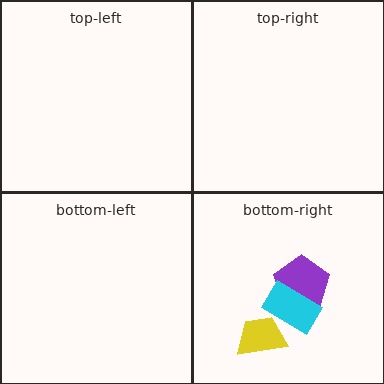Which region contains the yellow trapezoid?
The bottom-right region.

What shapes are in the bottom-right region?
The purple pentagon, the cyan rectangle, the yellow trapezoid.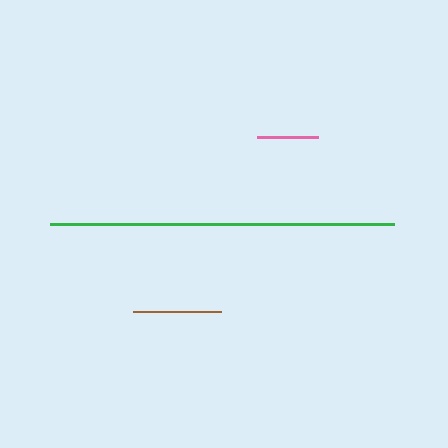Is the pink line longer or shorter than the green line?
The green line is longer than the pink line.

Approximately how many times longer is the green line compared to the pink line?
The green line is approximately 5.6 times the length of the pink line.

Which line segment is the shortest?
The pink line is the shortest at approximately 61 pixels.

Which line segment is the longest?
The green line is the longest at approximately 344 pixels.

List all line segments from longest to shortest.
From longest to shortest: green, brown, pink.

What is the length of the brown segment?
The brown segment is approximately 88 pixels long.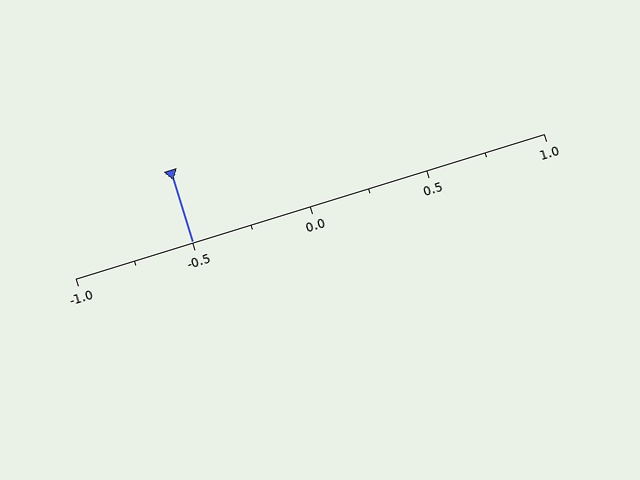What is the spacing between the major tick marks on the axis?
The major ticks are spaced 0.5 apart.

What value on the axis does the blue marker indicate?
The marker indicates approximately -0.5.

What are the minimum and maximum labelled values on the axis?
The axis runs from -1.0 to 1.0.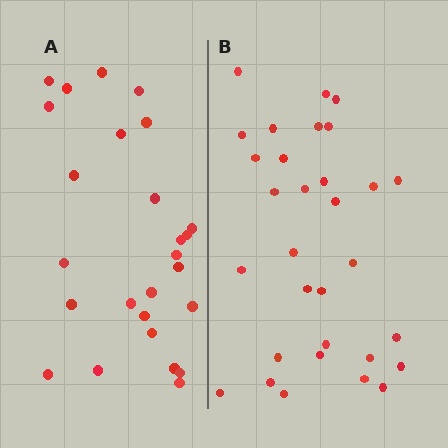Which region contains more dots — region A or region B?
Region B (the right region) has more dots.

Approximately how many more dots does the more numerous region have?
Region B has about 5 more dots than region A.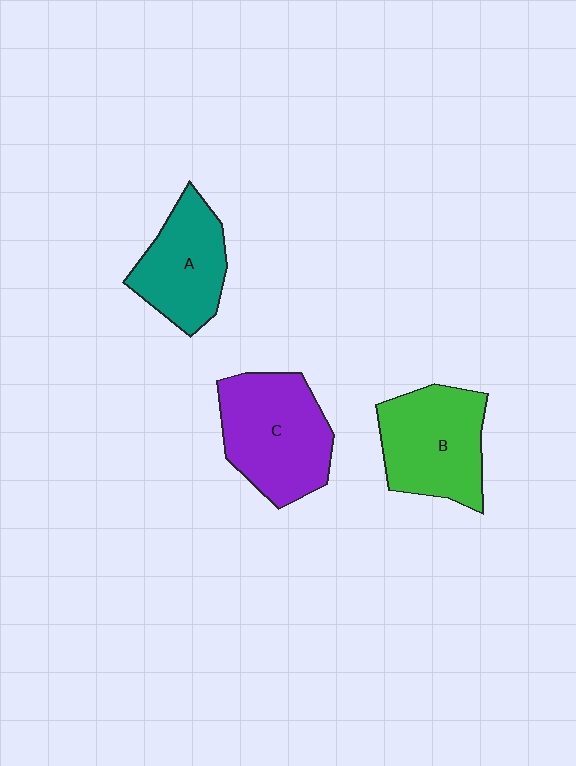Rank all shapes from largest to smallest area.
From largest to smallest: C (purple), B (green), A (teal).